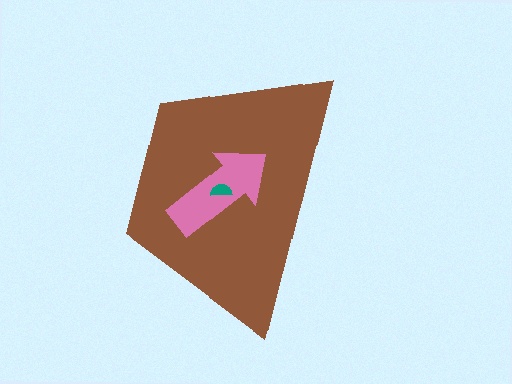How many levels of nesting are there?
3.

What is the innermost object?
The teal semicircle.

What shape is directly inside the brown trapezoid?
The pink arrow.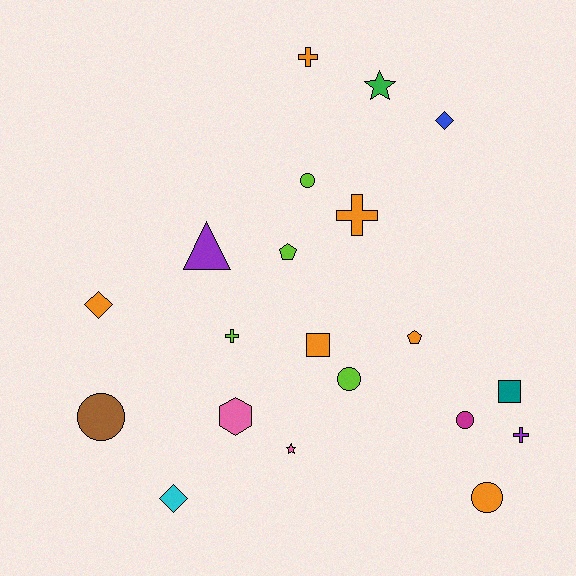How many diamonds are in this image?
There are 3 diamonds.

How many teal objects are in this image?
There is 1 teal object.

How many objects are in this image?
There are 20 objects.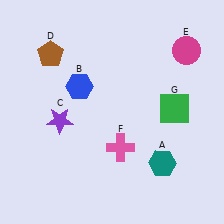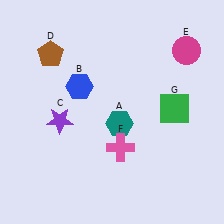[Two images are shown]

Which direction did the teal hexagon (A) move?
The teal hexagon (A) moved left.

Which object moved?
The teal hexagon (A) moved left.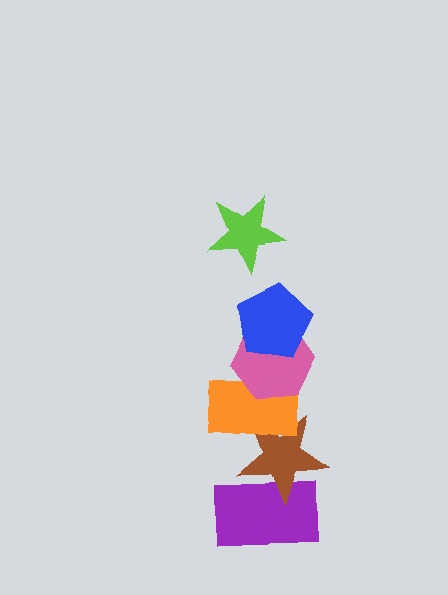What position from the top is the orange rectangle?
The orange rectangle is 4th from the top.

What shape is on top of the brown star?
The orange rectangle is on top of the brown star.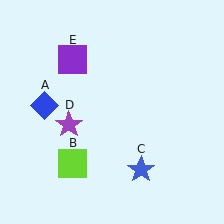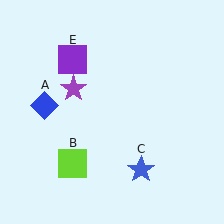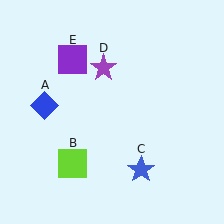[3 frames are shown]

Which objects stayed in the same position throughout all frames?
Blue diamond (object A) and lime square (object B) and blue star (object C) and purple square (object E) remained stationary.